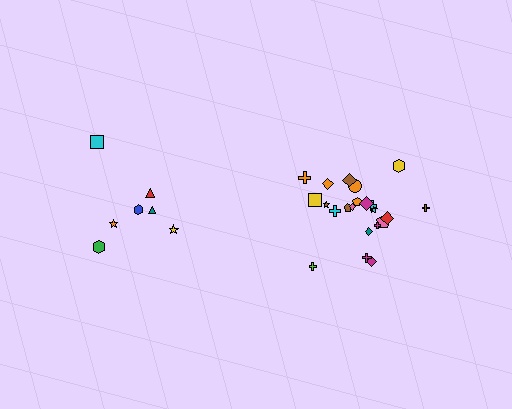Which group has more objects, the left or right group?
The right group.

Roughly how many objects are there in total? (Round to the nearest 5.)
Roughly 30 objects in total.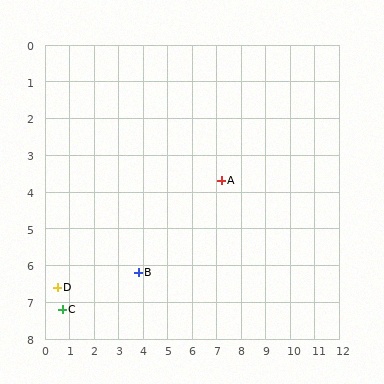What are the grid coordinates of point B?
Point B is at approximately (3.8, 6.2).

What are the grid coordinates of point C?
Point C is at approximately (0.7, 7.2).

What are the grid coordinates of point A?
Point A is at approximately (7.2, 3.7).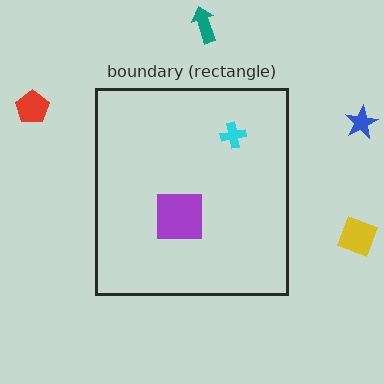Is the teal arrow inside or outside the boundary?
Outside.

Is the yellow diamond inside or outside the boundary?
Outside.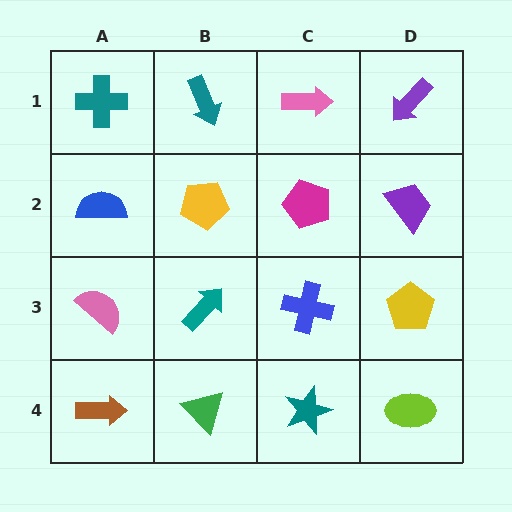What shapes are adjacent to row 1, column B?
A yellow pentagon (row 2, column B), a teal cross (row 1, column A), a pink arrow (row 1, column C).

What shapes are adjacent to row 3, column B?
A yellow pentagon (row 2, column B), a green triangle (row 4, column B), a pink semicircle (row 3, column A), a blue cross (row 3, column C).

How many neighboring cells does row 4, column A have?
2.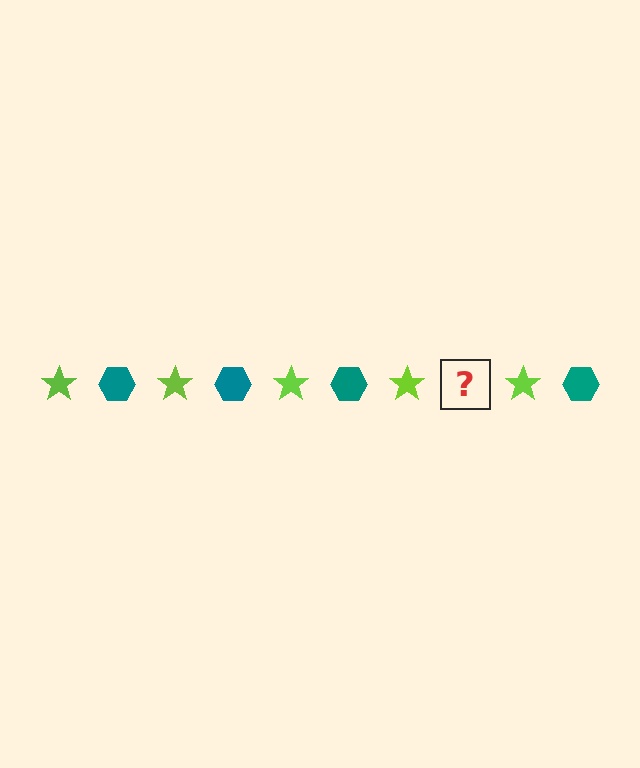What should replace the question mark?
The question mark should be replaced with a teal hexagon.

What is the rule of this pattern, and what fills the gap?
The rule is that the pattern alternates between lime star and teal hexagon. The gap should be filled with a teal hexagon.